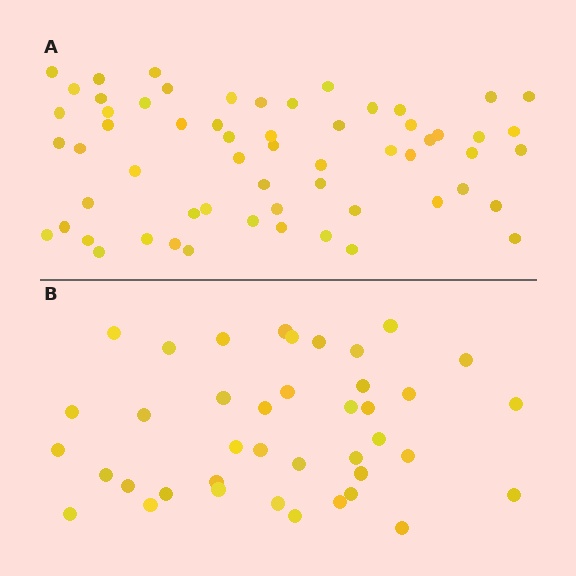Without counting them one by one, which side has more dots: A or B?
Region A (the top region) has more dots.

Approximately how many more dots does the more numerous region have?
Region A has approximately 20 more dots than region B.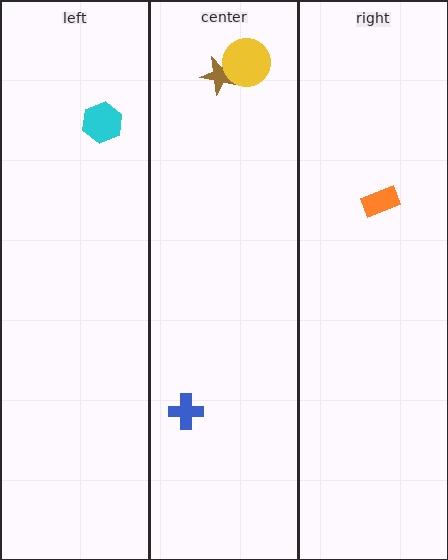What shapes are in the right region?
The orange rectangle.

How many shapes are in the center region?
3.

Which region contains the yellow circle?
The center region.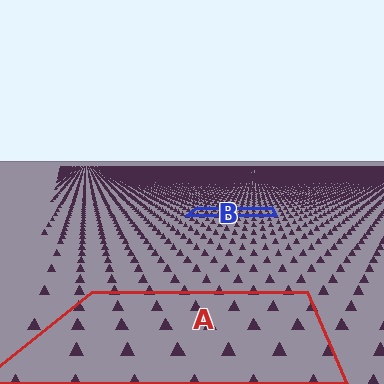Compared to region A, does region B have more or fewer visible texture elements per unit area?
Region B has more texture elements per unit area — they are packed more densely because it is farther away.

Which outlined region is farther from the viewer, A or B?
Region B is farther from the viewer — the texture elements inside it appear smaller and more densely packed.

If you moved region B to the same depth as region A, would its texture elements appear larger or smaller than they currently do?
They would appear larger. At a closer depth, the same texture elements are projected at a bigger on-screen size.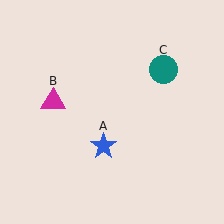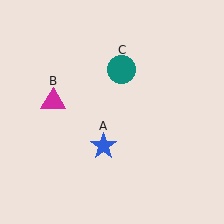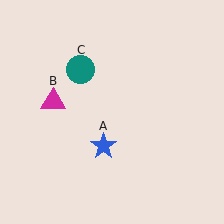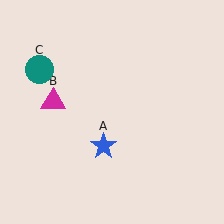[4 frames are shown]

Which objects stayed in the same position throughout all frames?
Blue star (object A) and magenta triangle (object B) remained stationary.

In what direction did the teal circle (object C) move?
The teal circle (object C) moved left.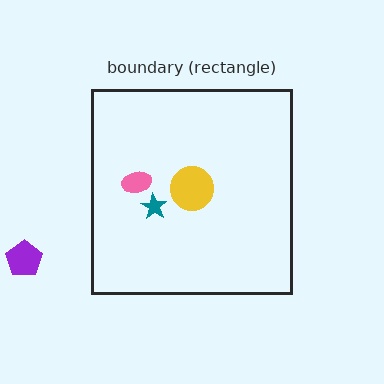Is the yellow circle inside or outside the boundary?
Inside.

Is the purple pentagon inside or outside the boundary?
Outside.